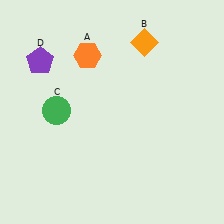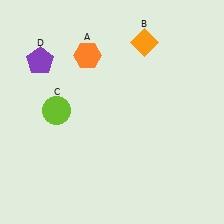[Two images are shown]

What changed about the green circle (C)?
In Image 1, C is green. In Image 2, it changed to lime.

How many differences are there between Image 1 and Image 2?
There is 1 difference between the two images.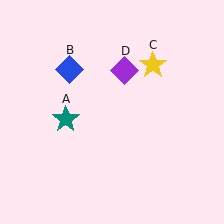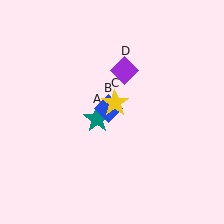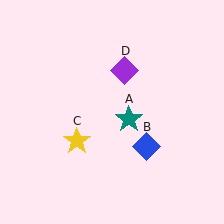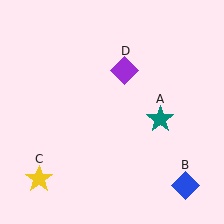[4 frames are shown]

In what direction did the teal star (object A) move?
The teal star (object A) moved right.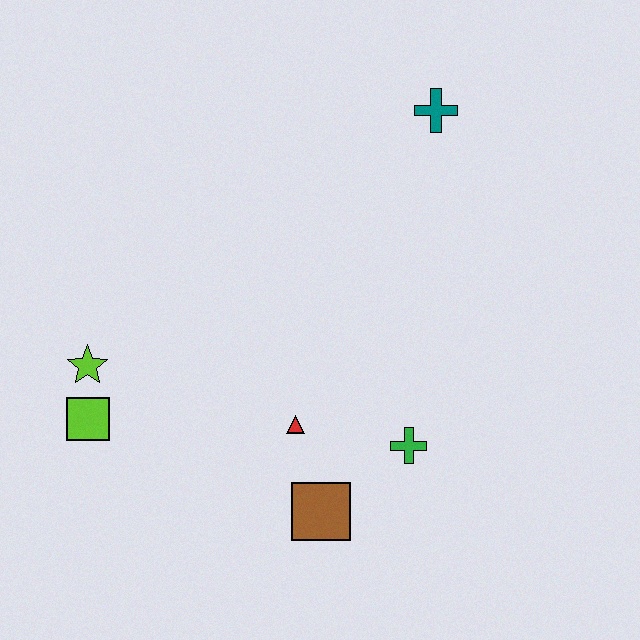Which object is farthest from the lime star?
The teal cross is farthest from the lime star.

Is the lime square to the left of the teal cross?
Yes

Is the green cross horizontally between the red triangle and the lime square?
No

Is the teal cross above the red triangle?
Yes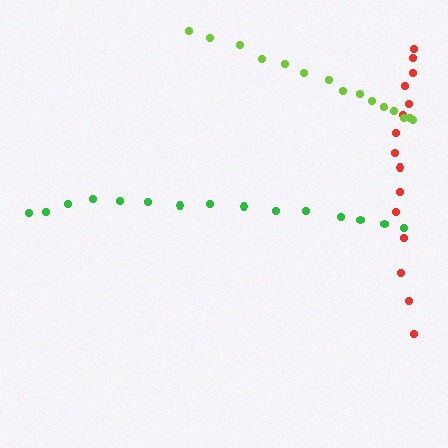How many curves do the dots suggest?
There are 3 distinct paths.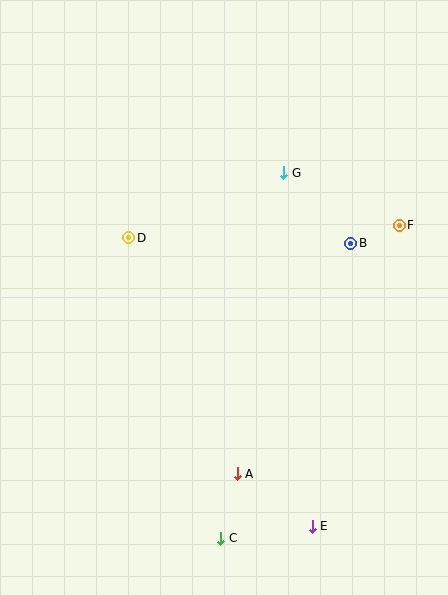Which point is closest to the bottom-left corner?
Point C is closest to the bottom-left corner.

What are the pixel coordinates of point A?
Point A is at (237, 474).